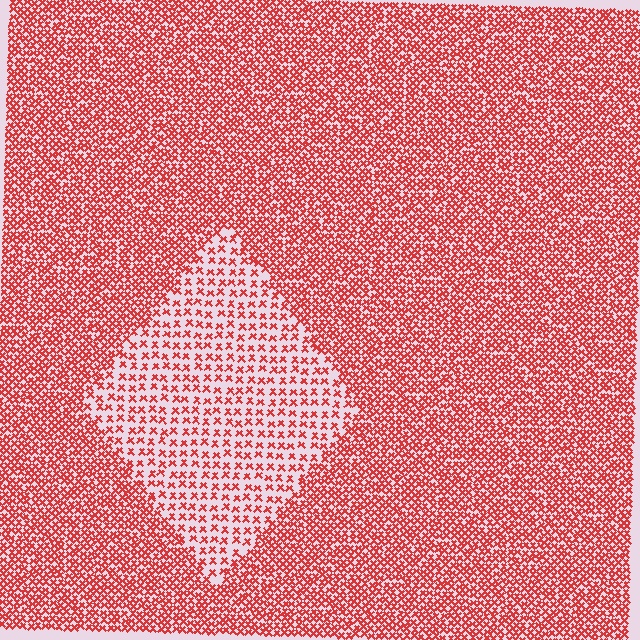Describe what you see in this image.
The image contains small red elements arranged at two different densities. A diamond-shaped region is visible where the elements are less densely packed than the surrounding area.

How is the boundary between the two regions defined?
The boundary is defined by a change in element density (approximately 2.2x ratio). All elements are the same color, size, and shape.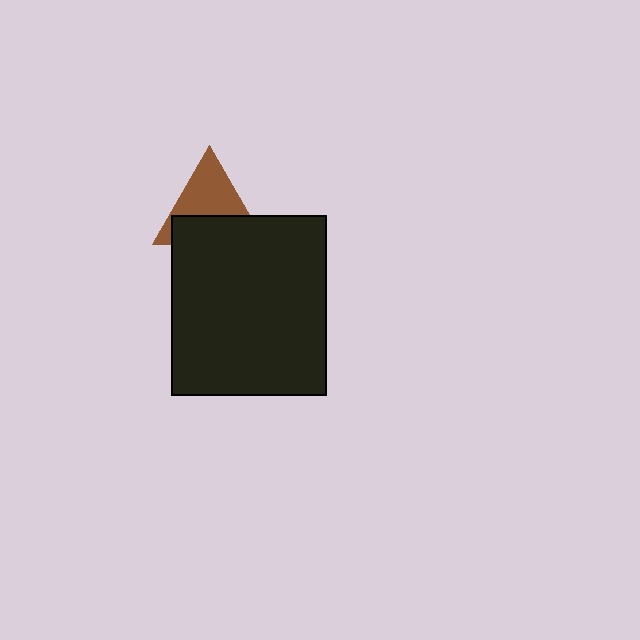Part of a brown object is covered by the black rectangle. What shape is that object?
It is a triangle.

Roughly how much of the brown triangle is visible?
About half of it is visible (roughly 55%).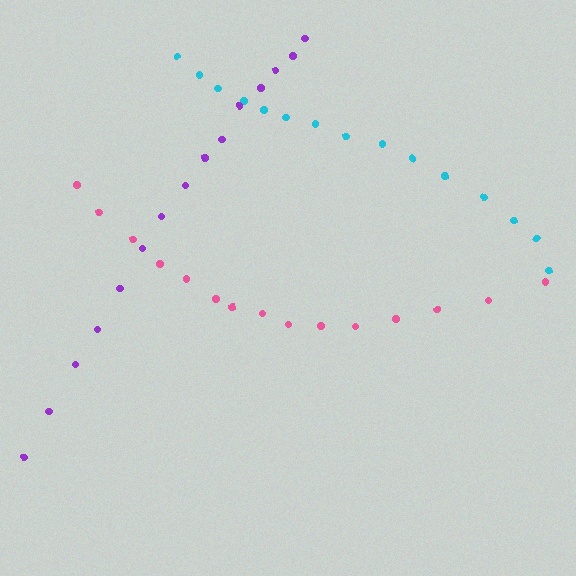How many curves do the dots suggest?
There are 3 distinct paths.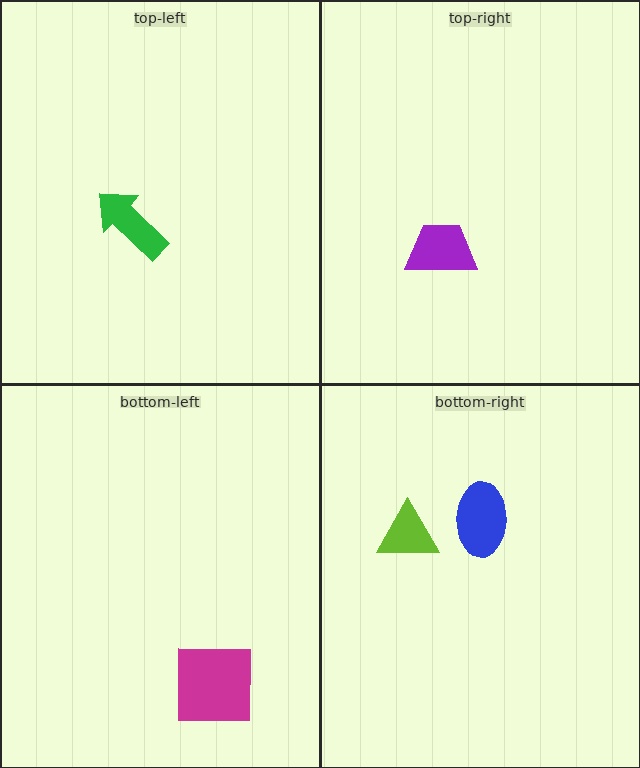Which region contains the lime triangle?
The bottom-right region.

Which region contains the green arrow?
The top-left region.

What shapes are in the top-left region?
The green arrow.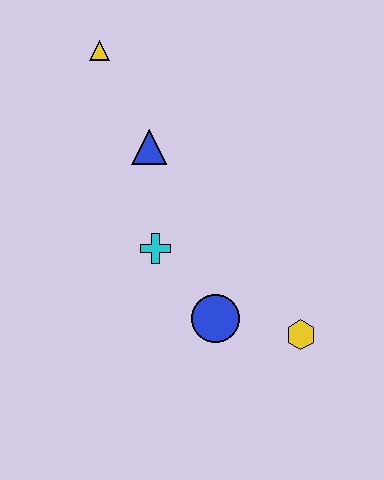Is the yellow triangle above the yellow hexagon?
Yes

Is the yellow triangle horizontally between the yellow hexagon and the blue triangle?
No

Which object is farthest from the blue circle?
The yellow triangle is farthest from the blue circle.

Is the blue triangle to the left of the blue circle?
Yes